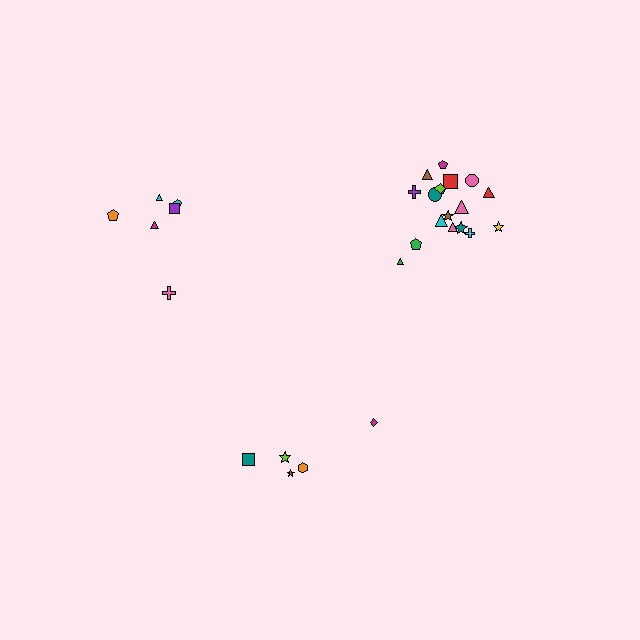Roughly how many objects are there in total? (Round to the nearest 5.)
Roughly 30 objects in total.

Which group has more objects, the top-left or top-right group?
The top-right group.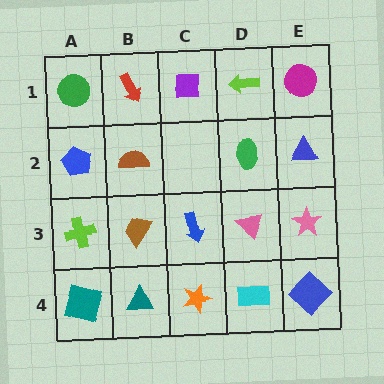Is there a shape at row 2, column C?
No, that cell is empty.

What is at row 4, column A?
A teal square.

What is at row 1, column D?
A lime arrow.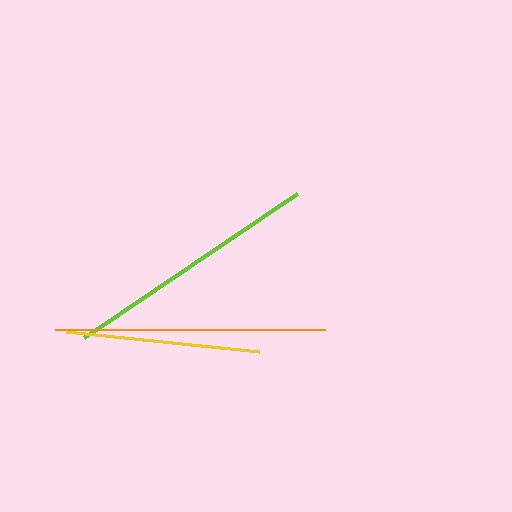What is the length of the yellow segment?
The yellow segment is approximately 194 pixels long.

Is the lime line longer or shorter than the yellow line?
The lime line is longer than the yellow line.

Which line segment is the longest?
The orange line is the longest at approximately 270 pixels.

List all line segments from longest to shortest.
From longest to shortest: orange, lime, yellow.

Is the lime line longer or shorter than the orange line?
The orange line is longer than the lime line.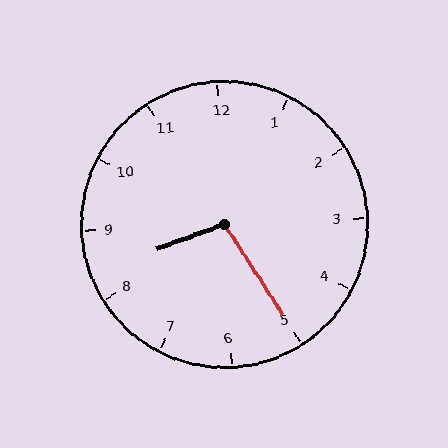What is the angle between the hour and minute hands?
Approximately 102 degrees.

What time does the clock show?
8:25.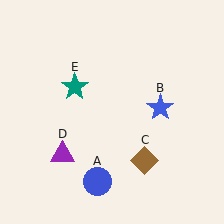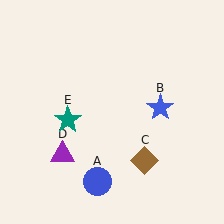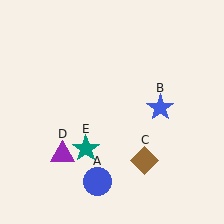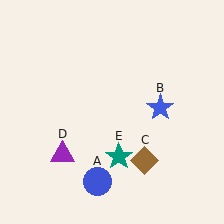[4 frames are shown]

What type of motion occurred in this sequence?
The teal star (object E) rotated counterclockwise around the center of the scene.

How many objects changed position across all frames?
1 object changed position: teal star (object E).